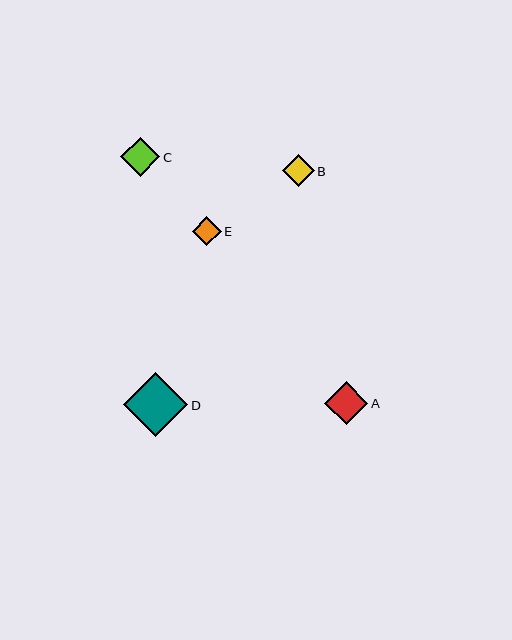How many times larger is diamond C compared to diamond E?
Diamond C is approximately 1.3 times the size of diamond E.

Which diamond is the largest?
Diamond D is the largest with a size of approximately 64 pixels.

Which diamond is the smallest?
Diamond E is the smallest with a size of approximately 29 pixels.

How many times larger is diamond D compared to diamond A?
Diamond D is approximately 1.5 times the size of diamond A.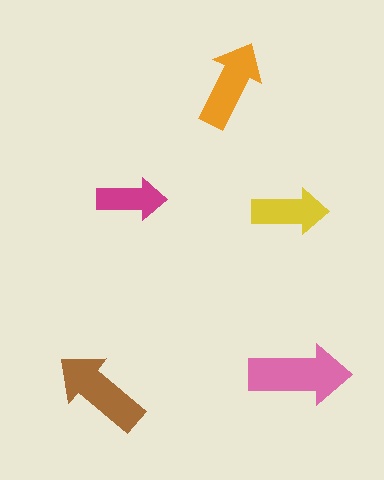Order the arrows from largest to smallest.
the pink one, the brown one, the orange one, the yellow one, the magenta one.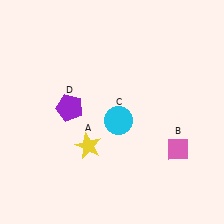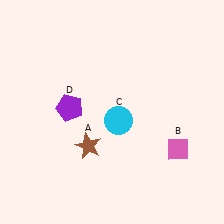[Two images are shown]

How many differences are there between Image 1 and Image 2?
There is 1 difference between the two images.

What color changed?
The star (A) changed from yellow in Image 1 to brown in Image 2.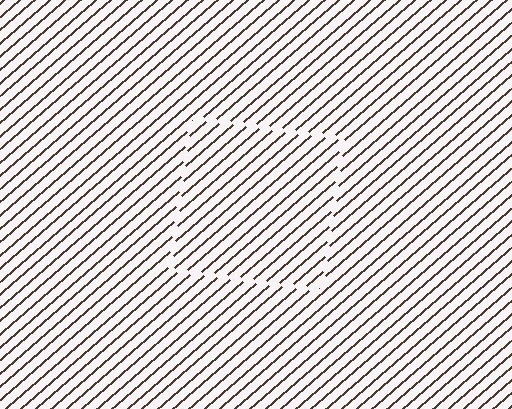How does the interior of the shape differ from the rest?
The interior of the shape contains the same grating, shifted by half a period — the contour is defined by the phase discontinuity where line-ends from the inner and outer gratings abut.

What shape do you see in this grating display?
An illusory square. The interior of the shape contains the same grating, shifted by half a period — the contour is defined by the phase discontinuity where line-ends from the inner and outer gratings abut.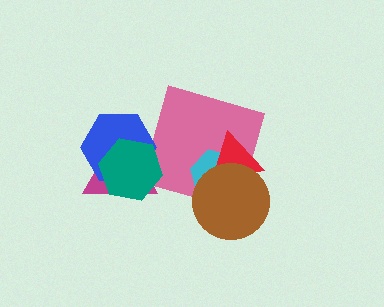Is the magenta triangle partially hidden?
Yes, it is partially covered by another shape.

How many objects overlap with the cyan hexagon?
3 objects overlap with the cyan hexagon.